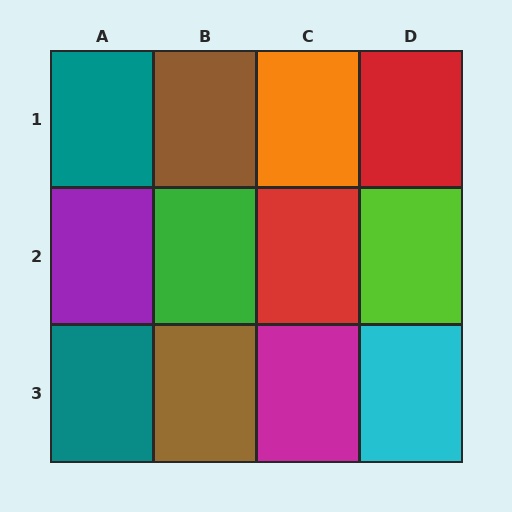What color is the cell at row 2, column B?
Green.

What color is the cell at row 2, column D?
Lime.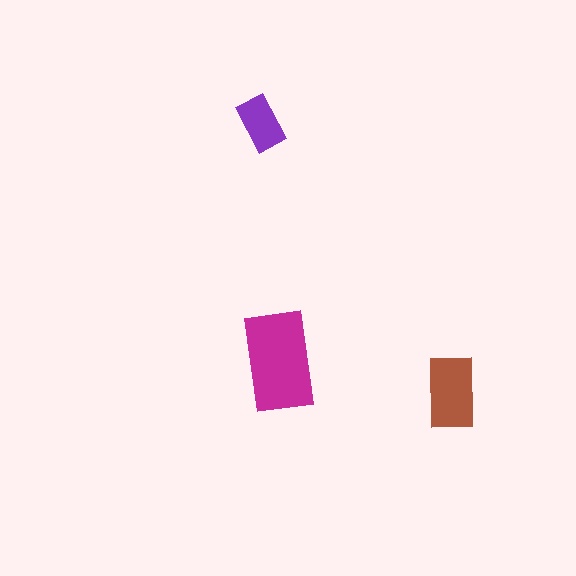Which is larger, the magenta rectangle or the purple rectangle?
The magenta one.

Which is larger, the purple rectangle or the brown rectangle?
The brown one.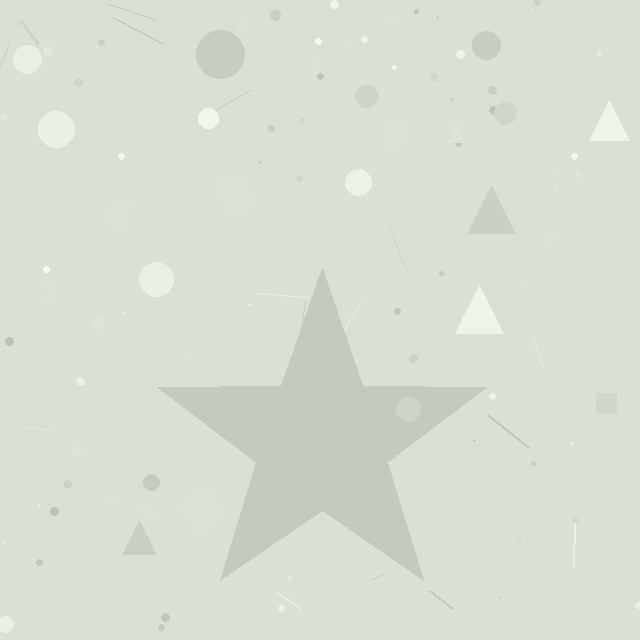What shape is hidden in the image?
A star is hidden in the image.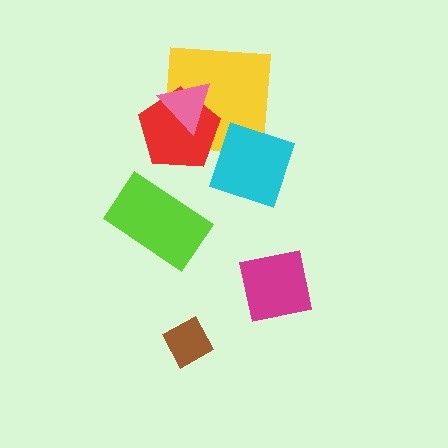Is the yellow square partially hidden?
Yes, it is partially covered by another shape.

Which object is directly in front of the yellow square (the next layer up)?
The red pentagon is directly in front of the yellow square.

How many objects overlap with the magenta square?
0 objects overlap with the magenta square.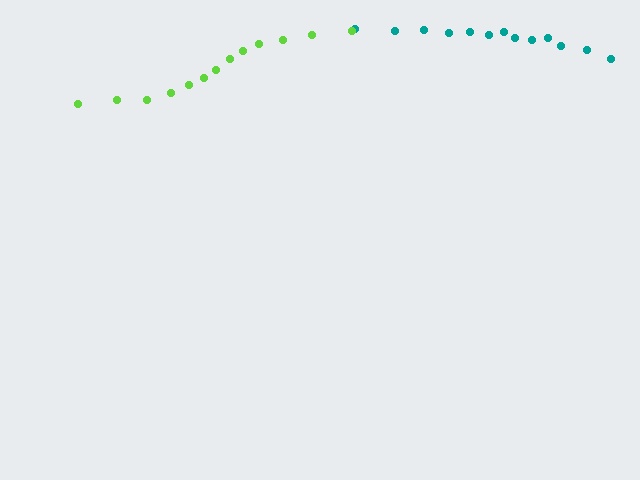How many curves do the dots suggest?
There are 2 distinct paths.